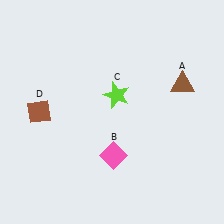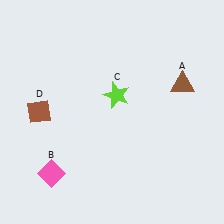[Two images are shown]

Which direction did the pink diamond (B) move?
The pink diamond (B) moved left.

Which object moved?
The pink diamond (B) moved left.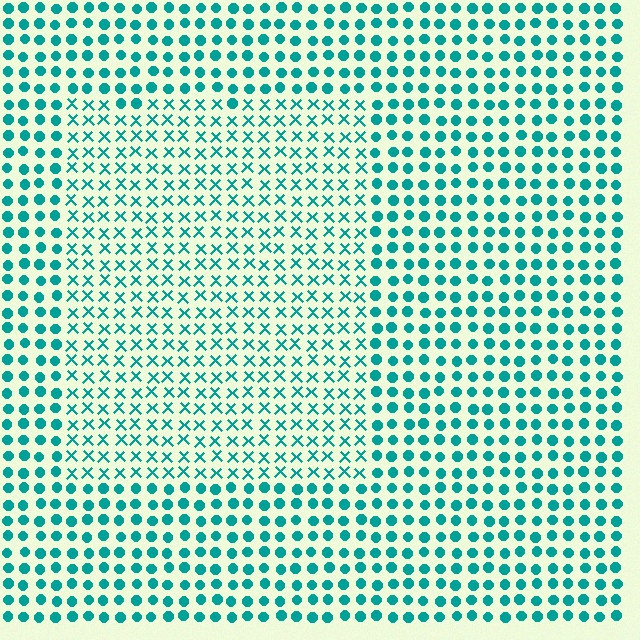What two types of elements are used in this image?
The image uses X marks inside the rectangle region and circles outside it.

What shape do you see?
I see a rectangle.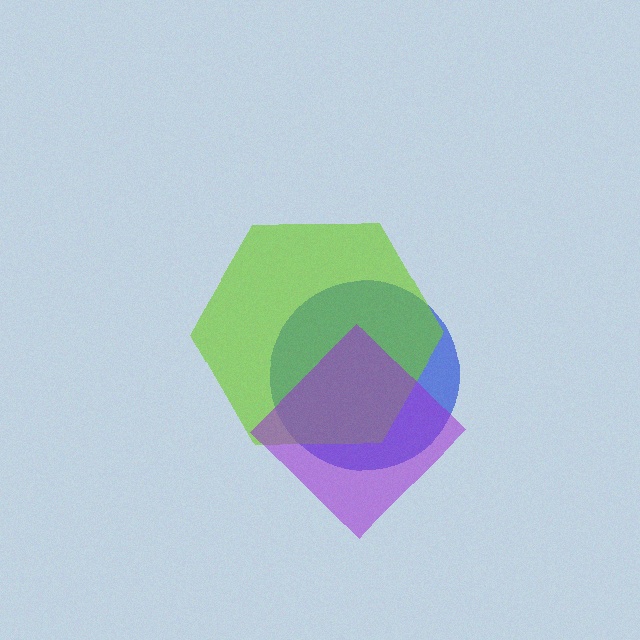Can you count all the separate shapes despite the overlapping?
Yes, there are 3 separate shapes.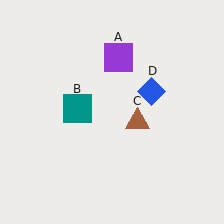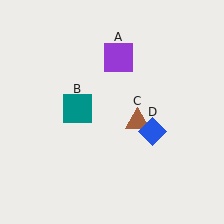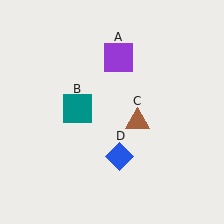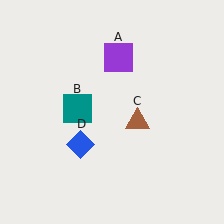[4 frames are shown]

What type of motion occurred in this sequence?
The blue diamond (object D) rotated clockwise around the center of the scene.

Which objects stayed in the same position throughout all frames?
Purple square (object A) and teal square (object B) and brown triangle (object C) remained stationary.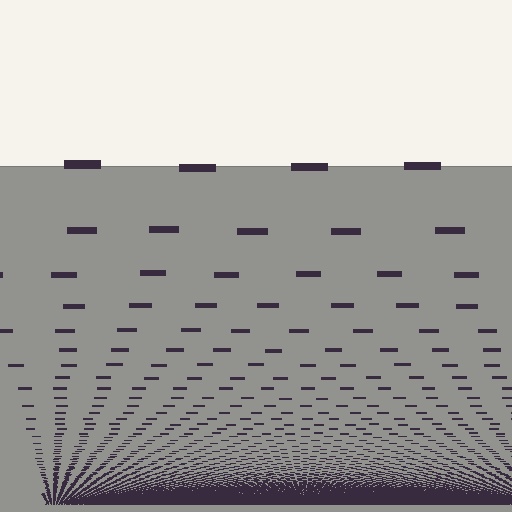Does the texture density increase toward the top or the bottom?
Density increases toward the bottom.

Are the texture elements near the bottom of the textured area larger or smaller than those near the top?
Smaller. The gradient is inverted — elements near the bottom are smaller and denser.